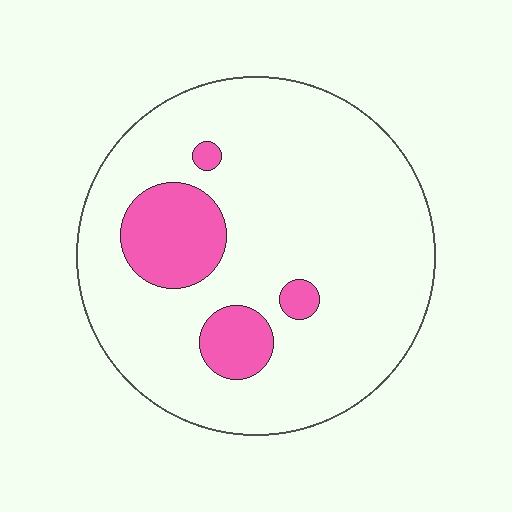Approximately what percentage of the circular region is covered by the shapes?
Approximately 15%.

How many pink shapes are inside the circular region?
4.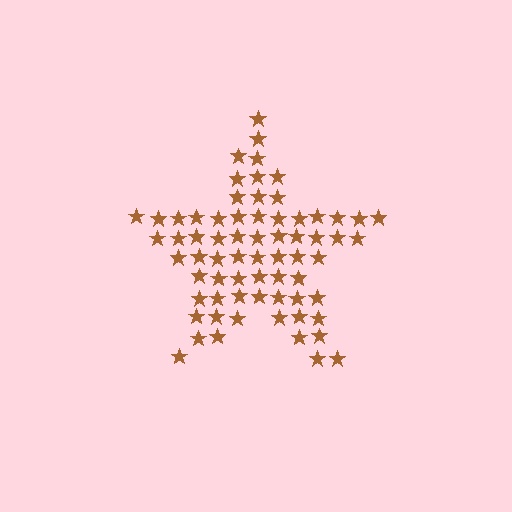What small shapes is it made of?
It is made of small stars.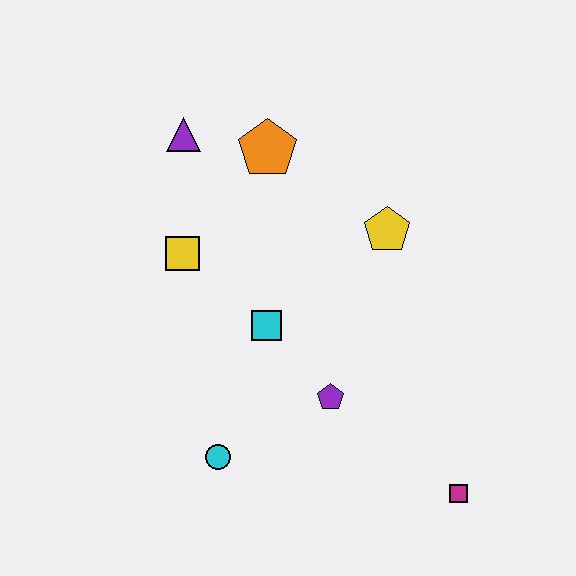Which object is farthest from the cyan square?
The magenta square is farthest from the cyan square.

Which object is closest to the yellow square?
The cyan square is closest to the yellow square.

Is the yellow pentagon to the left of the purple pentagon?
No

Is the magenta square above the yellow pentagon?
No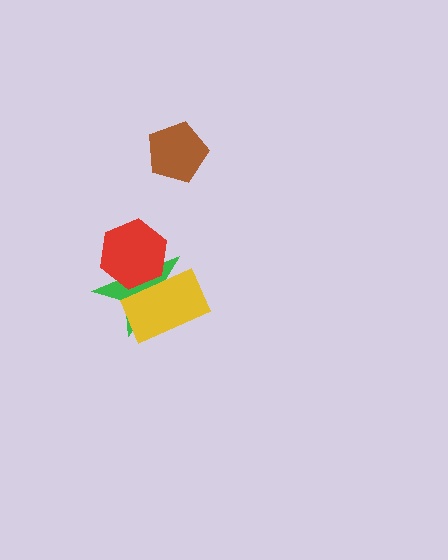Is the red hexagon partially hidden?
No, no other shape covers it.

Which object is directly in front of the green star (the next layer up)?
The yellow rectangle is directly in front of the green star.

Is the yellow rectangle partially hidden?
Yes, it is partially covered by another shape.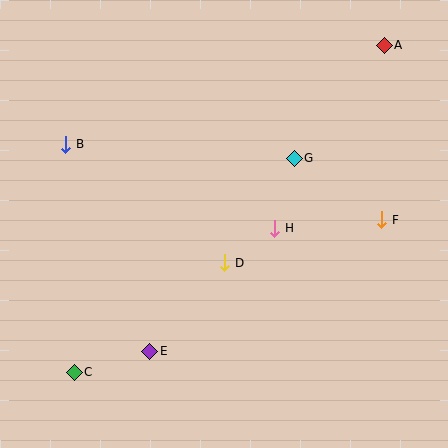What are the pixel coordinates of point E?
Point E is at (150, 351).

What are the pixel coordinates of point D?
Point D is at (225, 263).